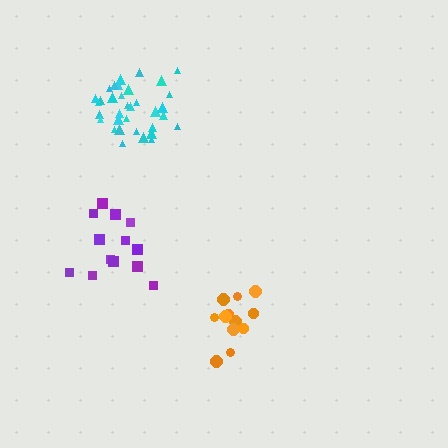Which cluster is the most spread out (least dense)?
Purple.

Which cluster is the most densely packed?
Cyan.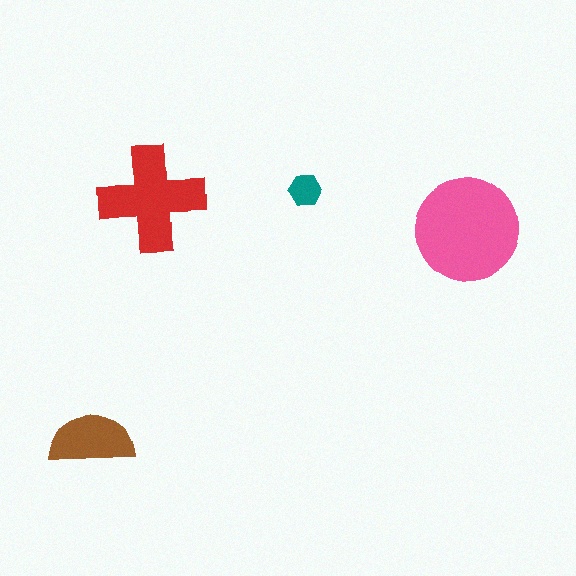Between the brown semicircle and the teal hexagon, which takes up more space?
The brown semicircle.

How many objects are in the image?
There are 4 objects in the image.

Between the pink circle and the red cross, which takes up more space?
The pink circle.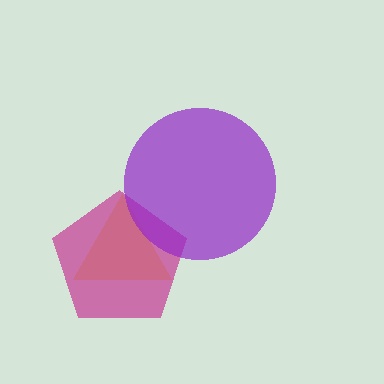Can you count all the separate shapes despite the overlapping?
Yes, there are 3 separate shapes.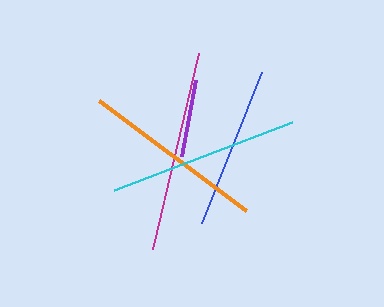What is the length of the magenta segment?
The magenta segment is approximately 202 pixels long.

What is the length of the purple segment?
The purple segment is approximately 77 pixels long.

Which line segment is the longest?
The magenta line is the longest at approximately 202 pixels.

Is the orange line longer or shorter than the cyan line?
The cyan line is longer than the orange line.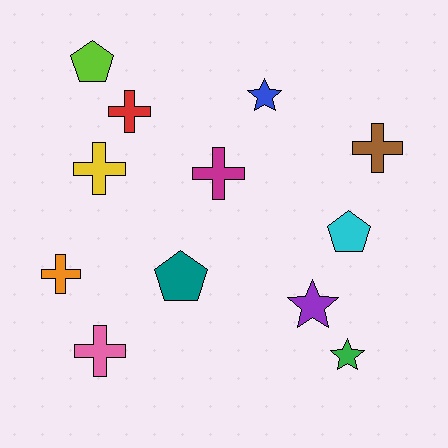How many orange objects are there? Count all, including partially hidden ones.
There is 1 orange object.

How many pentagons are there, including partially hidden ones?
There are 3 pentagons.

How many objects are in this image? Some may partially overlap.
There are 12 objects.